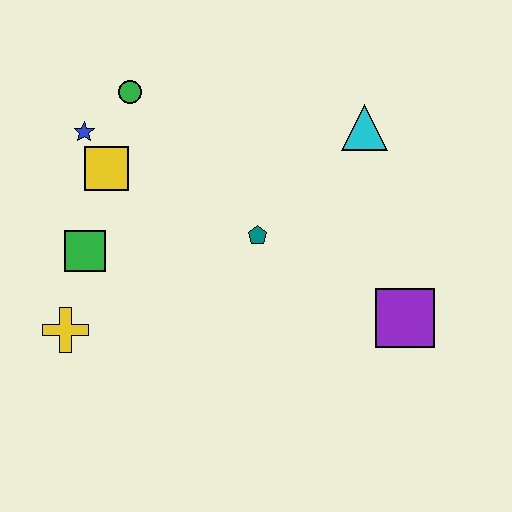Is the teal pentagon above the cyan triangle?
No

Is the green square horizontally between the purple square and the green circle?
No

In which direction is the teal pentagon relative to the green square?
The teal pentagon is to the right of the green square.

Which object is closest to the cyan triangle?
The teal pentagon is closest to the cyan triangle.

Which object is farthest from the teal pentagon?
The yellow cross is farthest from the teal pentagon.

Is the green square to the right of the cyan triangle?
No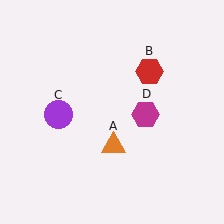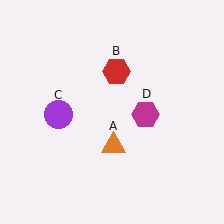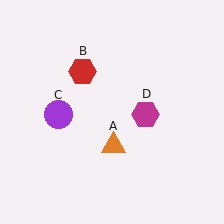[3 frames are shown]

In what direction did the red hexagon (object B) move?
The red hexagon (object B) moved left.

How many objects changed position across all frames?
1 object changed position: red hexagon (object B).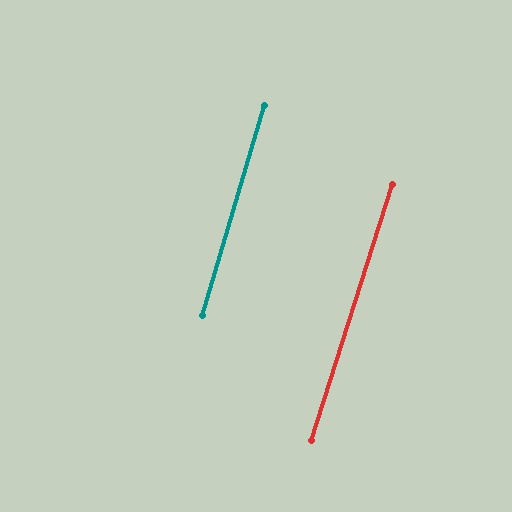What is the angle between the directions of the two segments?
Approximately 1 degree.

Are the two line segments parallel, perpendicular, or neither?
Parallel — their directions differ by only 1.2°.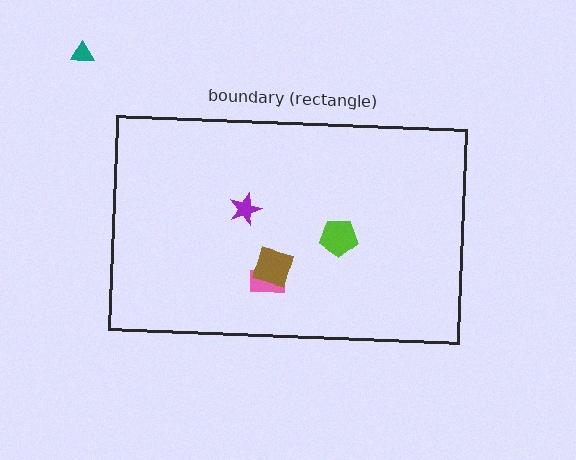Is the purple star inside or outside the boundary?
Inside.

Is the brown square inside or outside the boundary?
Inside.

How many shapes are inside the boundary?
4 inside, 1 outside.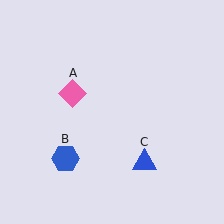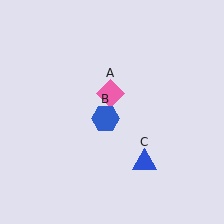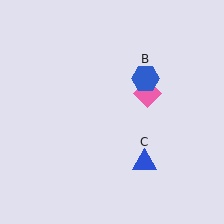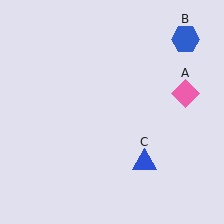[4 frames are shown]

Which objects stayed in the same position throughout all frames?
Blue triangle (object C) remained stationary.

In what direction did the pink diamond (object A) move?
The pink diamond (object A) moved right.